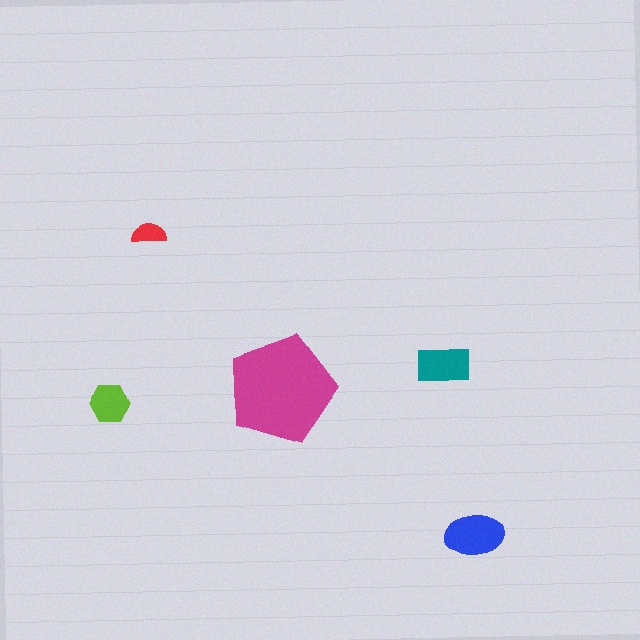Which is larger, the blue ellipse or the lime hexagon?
The blue ellipse.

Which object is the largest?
The magenta pentagon.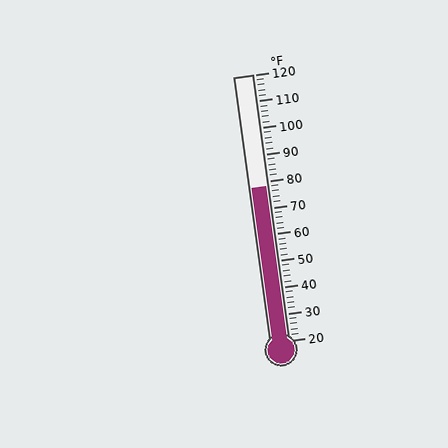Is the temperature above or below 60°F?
The temperature is above 60°F.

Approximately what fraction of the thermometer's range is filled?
The thermometer is filled to approximately 60% of its range.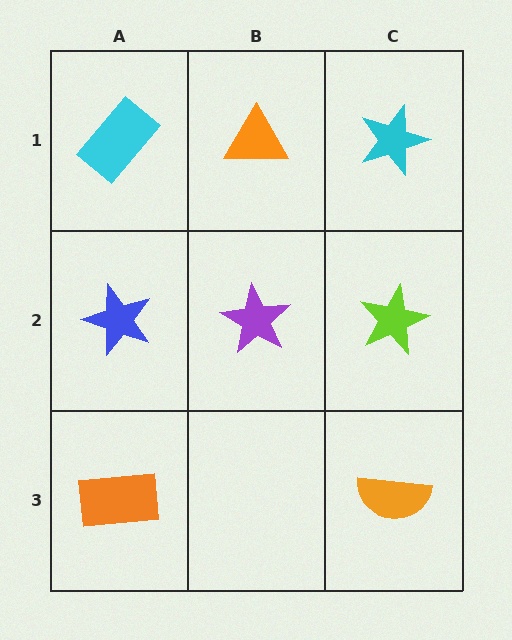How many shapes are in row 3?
2 shapes.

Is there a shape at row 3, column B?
No, that cell is empty.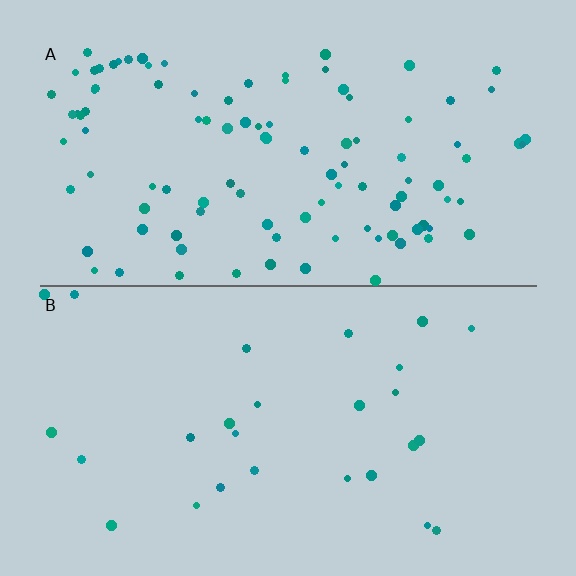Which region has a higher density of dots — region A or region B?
A (the top).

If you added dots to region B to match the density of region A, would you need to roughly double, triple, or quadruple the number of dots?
Approximately quadruple.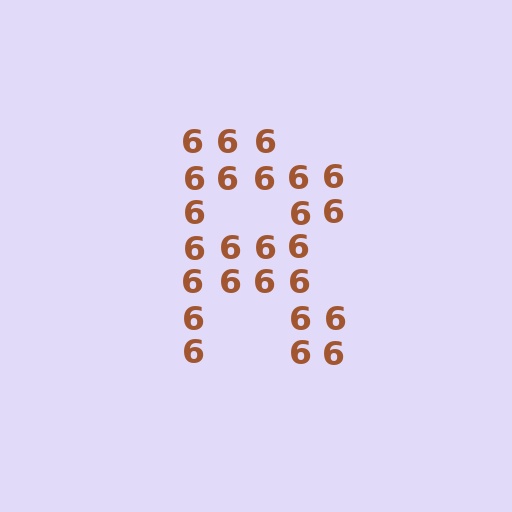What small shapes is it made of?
It is made of small digit 6's.